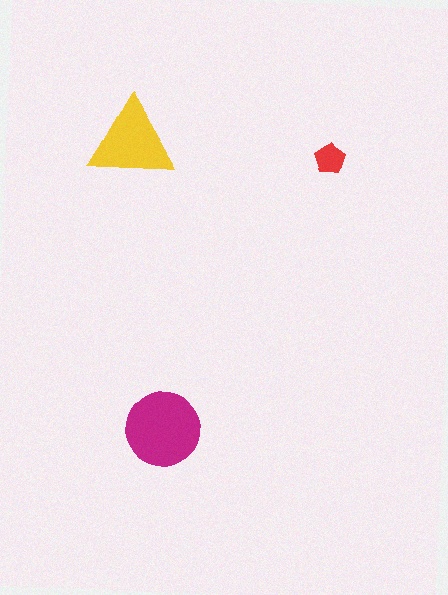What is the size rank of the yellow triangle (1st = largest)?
2nd.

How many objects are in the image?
There are 3 objects in the image.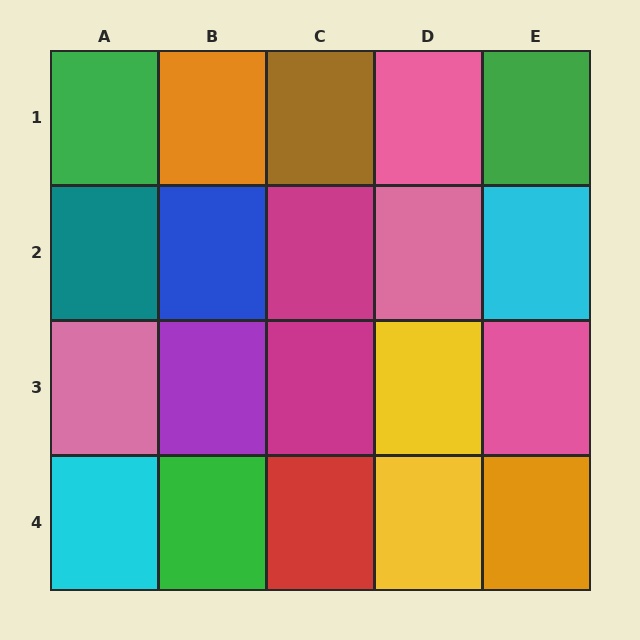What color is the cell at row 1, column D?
Pink.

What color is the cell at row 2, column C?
Magenta.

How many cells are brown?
1 cell is brown.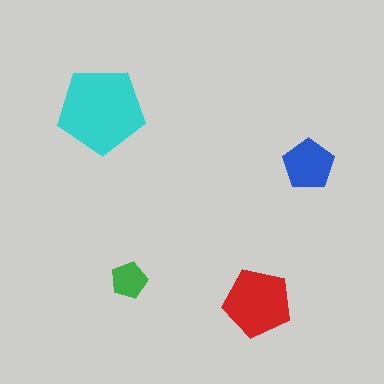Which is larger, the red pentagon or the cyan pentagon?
The cyan one.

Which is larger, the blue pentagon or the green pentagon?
The blue one.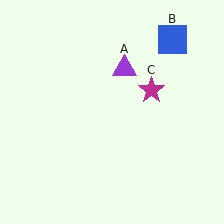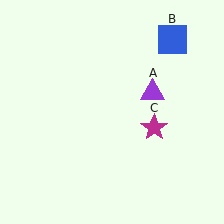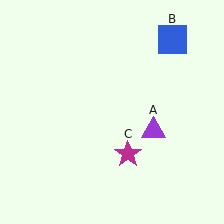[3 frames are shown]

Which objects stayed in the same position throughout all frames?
Blue square (object B) remained stationary.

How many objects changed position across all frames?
2 objects changed position: purple triangle (object A), magenta star (object C).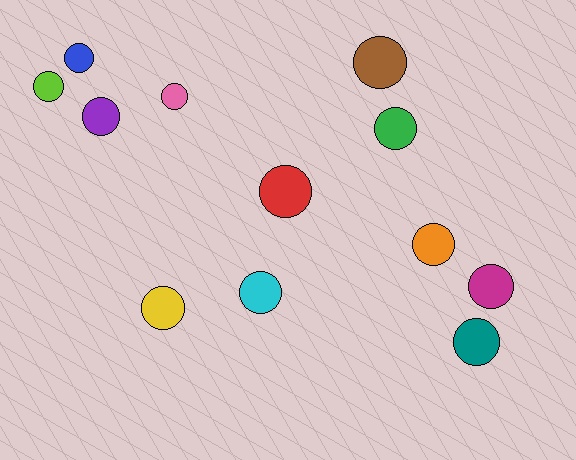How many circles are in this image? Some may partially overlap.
There are 12 circles.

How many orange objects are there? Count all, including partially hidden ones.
There is 1 orange object.